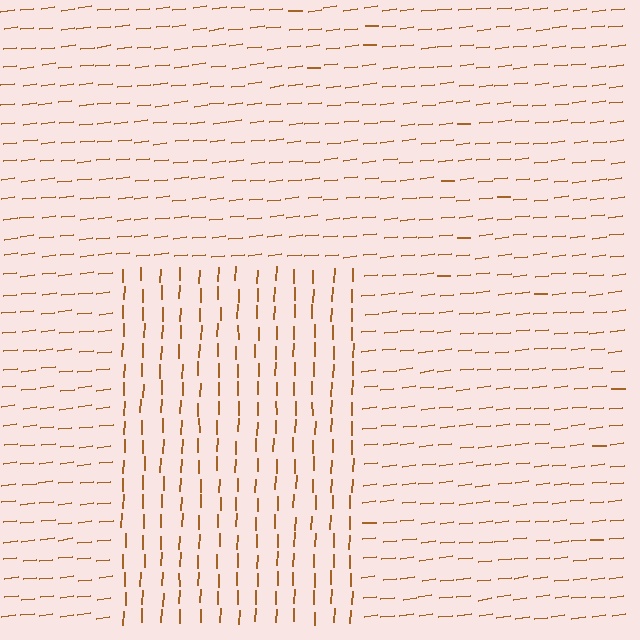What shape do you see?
I see a rectangle.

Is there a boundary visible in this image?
Yes, there is a texture boundary formed by a change in line orientation.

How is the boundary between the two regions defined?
The boundary is defined purely by a change in line orientation (approximately 82 degrees difference). All lines are the same color and thickness.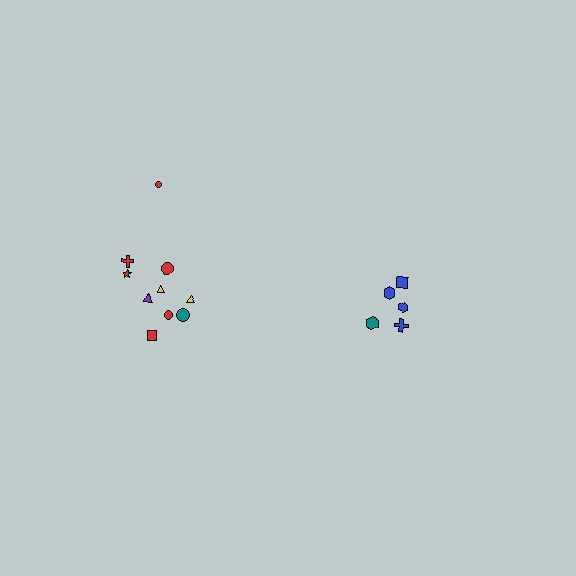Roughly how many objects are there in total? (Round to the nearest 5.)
Roughly 15 objects in total.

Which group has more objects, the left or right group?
The left group.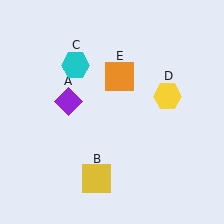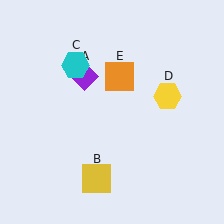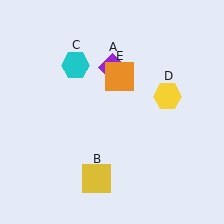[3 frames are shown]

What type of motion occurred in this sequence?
The purple diamond (object A) rotated clockwise around the center of the scene.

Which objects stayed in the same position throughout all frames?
Yellow square (object B) and cyan hexagon (object C) and yellow hexagon (object D) and orange square (object E) remained stationary.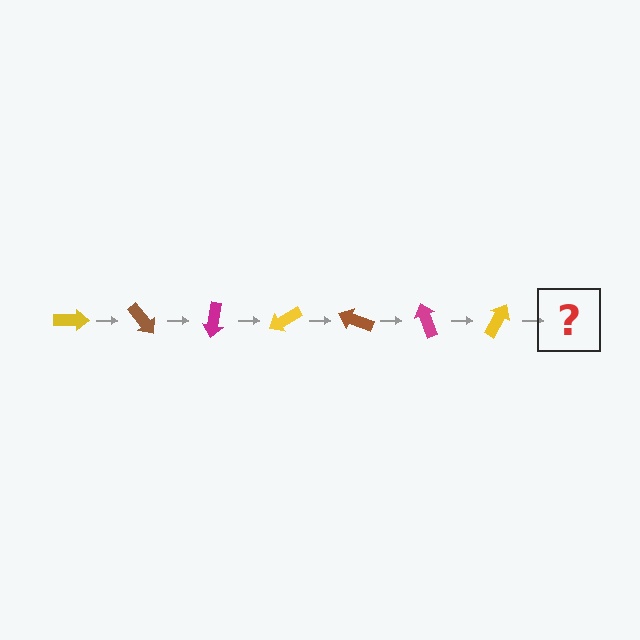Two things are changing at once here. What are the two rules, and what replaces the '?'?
The two rules are that it rotates 50 degrees each step and the color cycles through yellow, brown, and magenta. The '?' should be a brown arrow, rotated 350 degrees from the start.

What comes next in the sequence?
The next element should be a brown arrow, rotated 350 degrees from the start.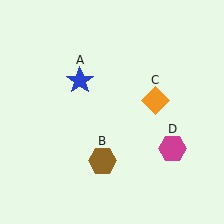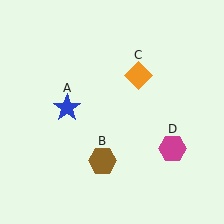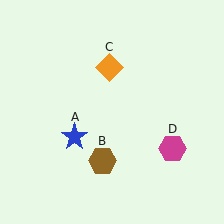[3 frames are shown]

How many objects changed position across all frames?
2 objects changed position: blue star (object A), orange diamond (object C).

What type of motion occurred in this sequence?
The blue star (object A), orange diamond (object C) rotated counterclockwise around the center of the scene.